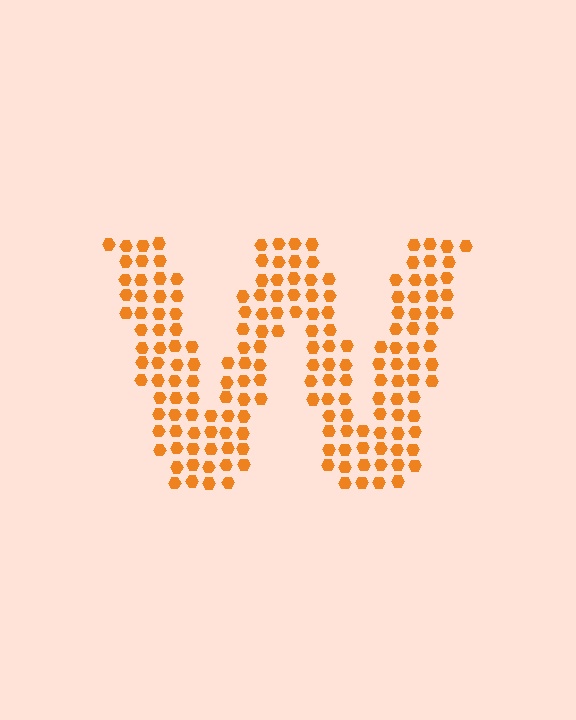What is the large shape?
The large shape is the letter W.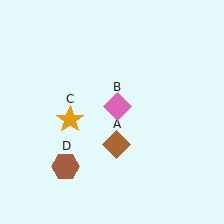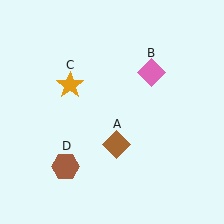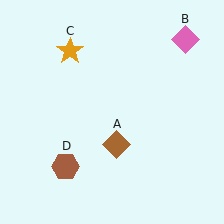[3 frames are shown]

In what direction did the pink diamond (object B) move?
The pink diamond (object B) moved up and to the right.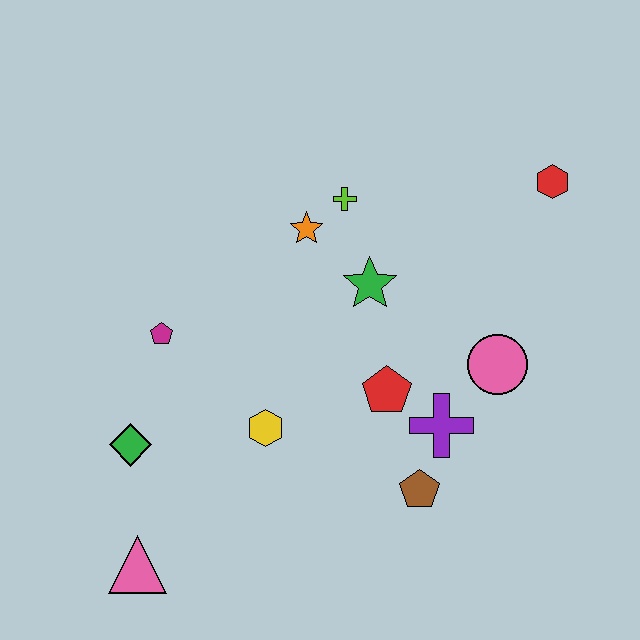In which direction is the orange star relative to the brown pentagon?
The orange star is above the brown pentagon.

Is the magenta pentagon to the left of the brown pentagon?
Yes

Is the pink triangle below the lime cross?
Yes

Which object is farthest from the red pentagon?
The pink triangle is farthest from the red pentagon.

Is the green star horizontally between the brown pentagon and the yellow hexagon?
Yes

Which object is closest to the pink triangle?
The green diamond is closest to the pink triangle.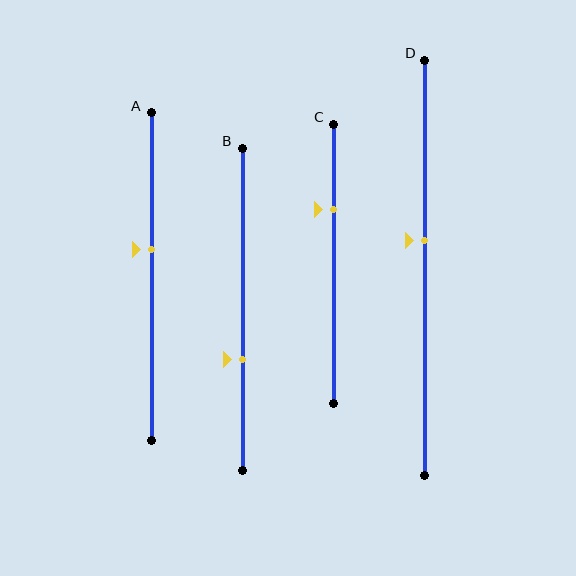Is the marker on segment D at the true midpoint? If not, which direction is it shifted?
No, the marker on segment D is shifted upward by about 7% of the segment length.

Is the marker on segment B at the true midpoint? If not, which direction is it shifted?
No, the marker on segment B is shifted downward by about 16% of the segment length.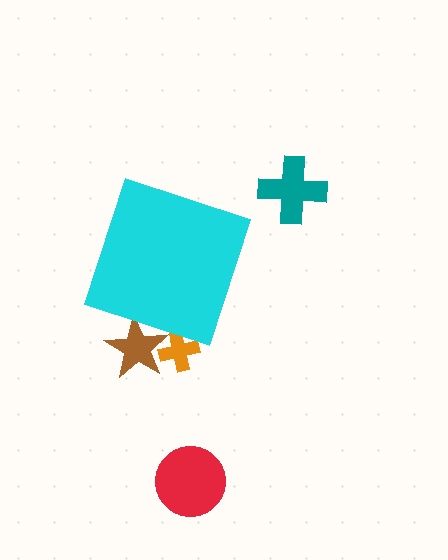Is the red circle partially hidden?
No, the red circle is fully visible.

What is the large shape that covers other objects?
A cyan diamond.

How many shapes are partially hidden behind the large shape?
2 shapes are partially hidden.